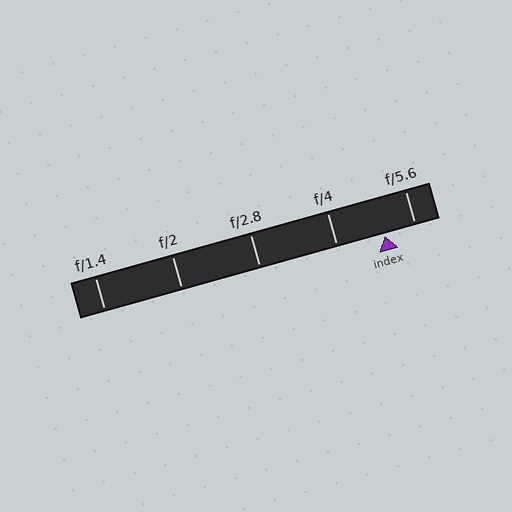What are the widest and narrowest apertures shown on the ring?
The widest aperture shown is f/1.4 and the narrowest is f/5.6.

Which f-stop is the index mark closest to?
The index mark is closest to f/5.6.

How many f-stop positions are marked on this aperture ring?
There are 5 f-stop positions marked.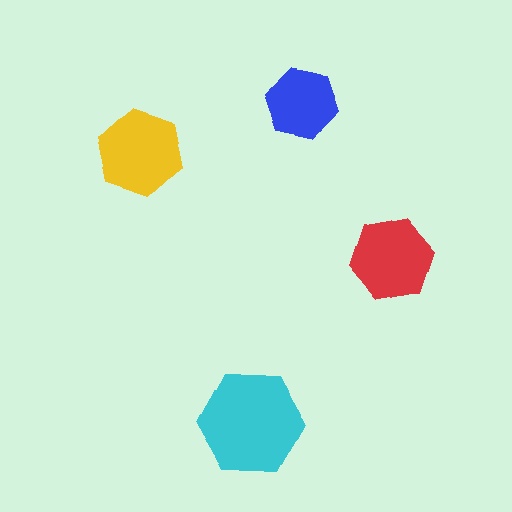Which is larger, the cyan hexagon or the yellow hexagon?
The cyan one.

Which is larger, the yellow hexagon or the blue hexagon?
The yellow one.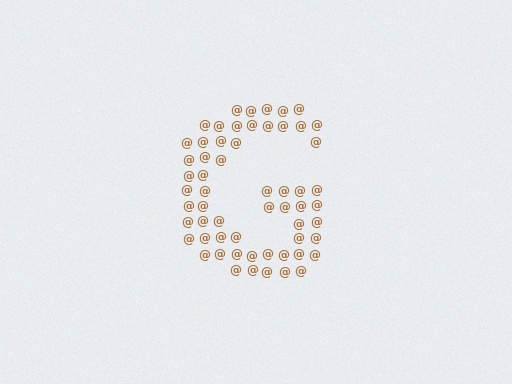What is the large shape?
The large shape is the letter G.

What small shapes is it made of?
It is made of small at signs.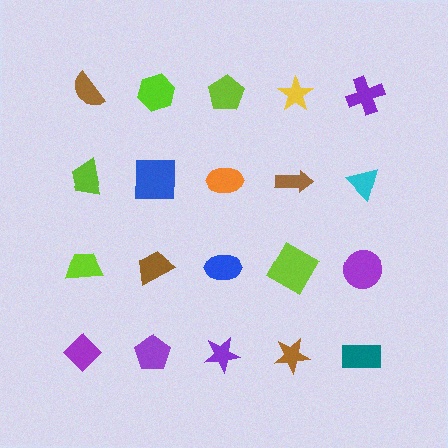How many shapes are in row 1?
5 shapes.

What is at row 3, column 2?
A brown trapezoid.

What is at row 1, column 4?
A yellow star.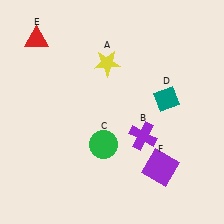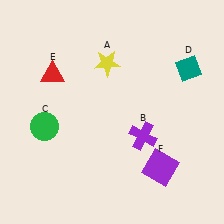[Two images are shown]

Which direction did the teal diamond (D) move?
The teal diamond (D) moved up.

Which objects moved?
The objects that moved are: the green circle (C), the teal diamond (D), the red triangle (E).